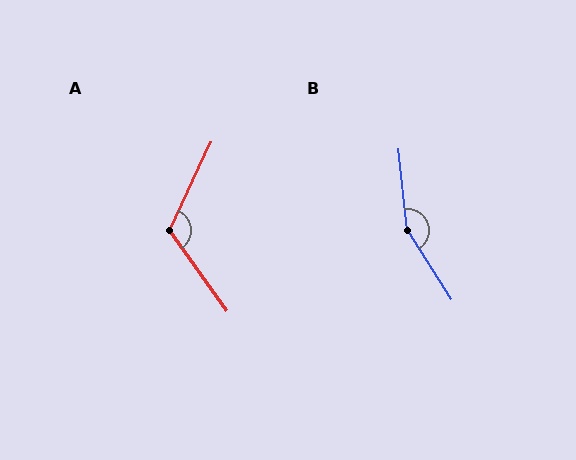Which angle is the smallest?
A, at approximately 119 degrees.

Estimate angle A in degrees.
Approximately 119 degrees.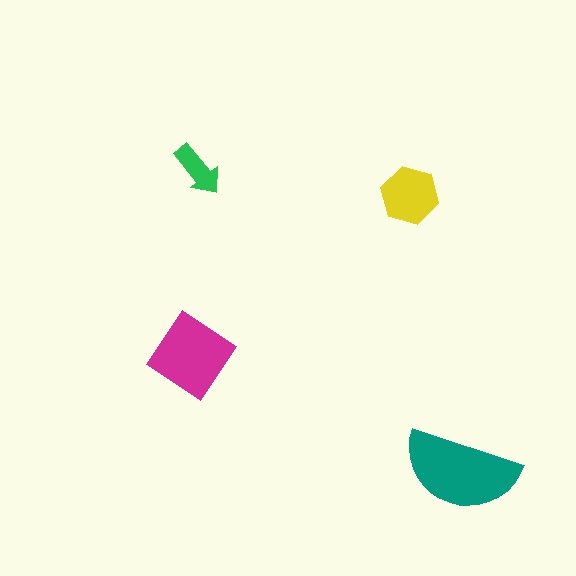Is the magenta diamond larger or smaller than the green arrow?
Larger.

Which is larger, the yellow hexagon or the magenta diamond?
The magenta diamond.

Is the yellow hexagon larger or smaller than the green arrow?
Larger.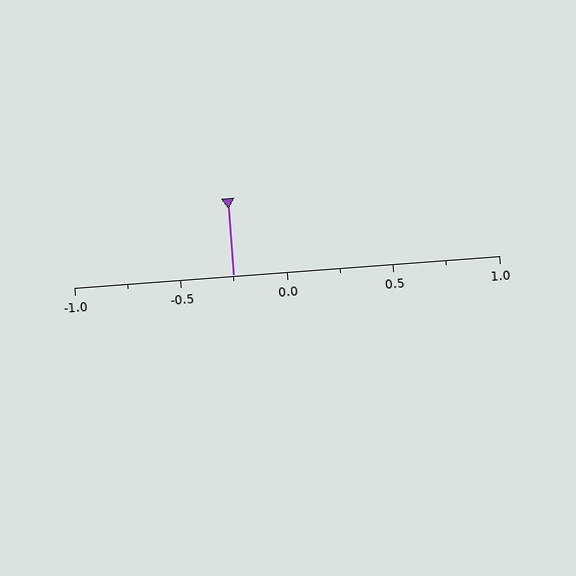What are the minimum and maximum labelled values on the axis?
The axis runs from -1.0 to 1.0.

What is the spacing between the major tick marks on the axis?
The major ticks are spaced 0.5 apart.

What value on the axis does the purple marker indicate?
The marker indicates approximately -0.25.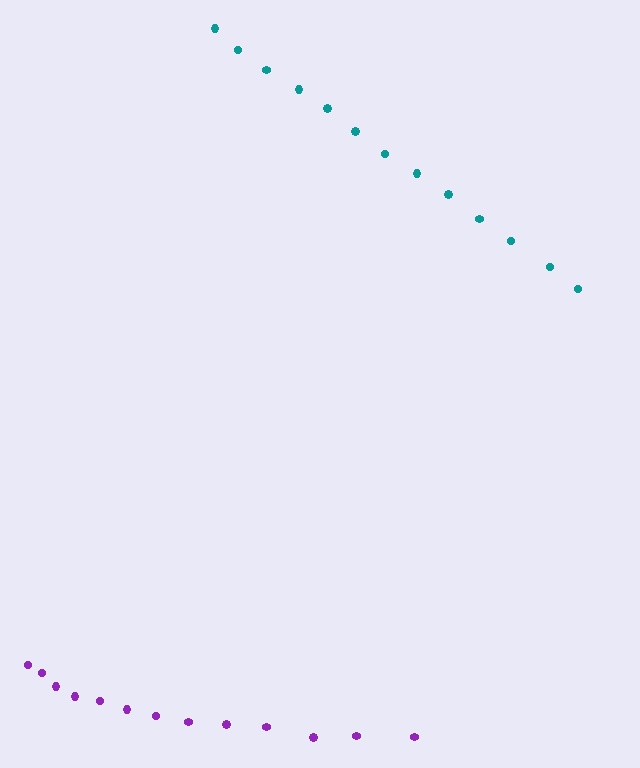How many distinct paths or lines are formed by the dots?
There are 2 distinct paths.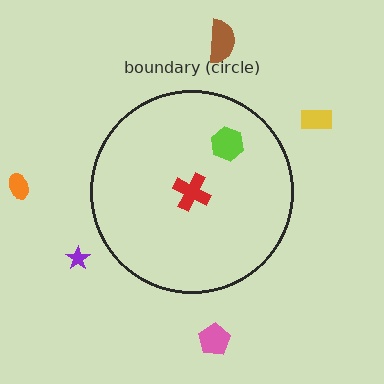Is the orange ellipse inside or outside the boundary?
Outside.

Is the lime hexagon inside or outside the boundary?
Inside.